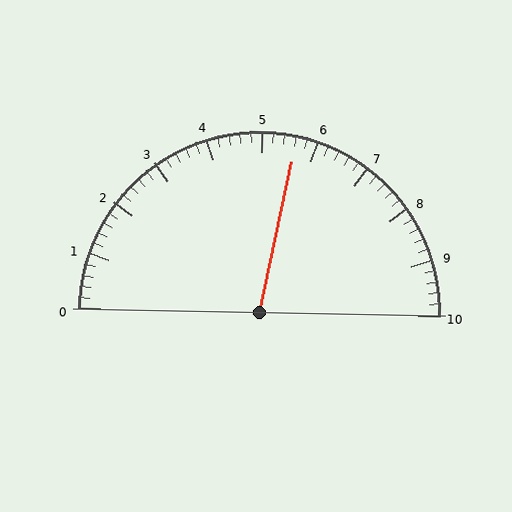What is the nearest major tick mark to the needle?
The nearest major tick mark is 6.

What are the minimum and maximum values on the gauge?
The gauge ranges from 0 to 10.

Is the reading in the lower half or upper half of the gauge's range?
The reading is in the upper half of the range (0 to 10).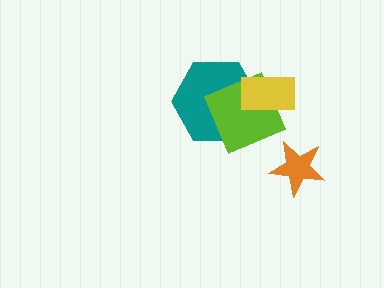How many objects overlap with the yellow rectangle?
2 objects overlap with the yellow rectangle.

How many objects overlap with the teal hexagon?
2 objects overlap with the teal hexagon.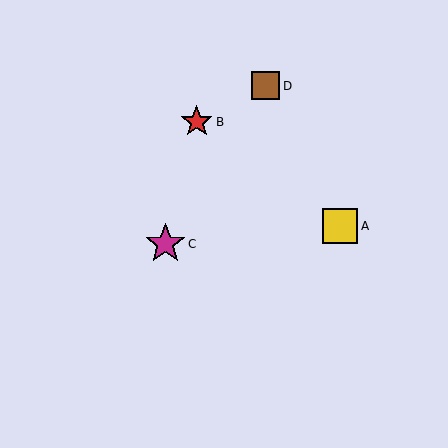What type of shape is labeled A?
Shape A is a yellow square.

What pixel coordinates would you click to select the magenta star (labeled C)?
Click at (165, 244) to select the magenta star C.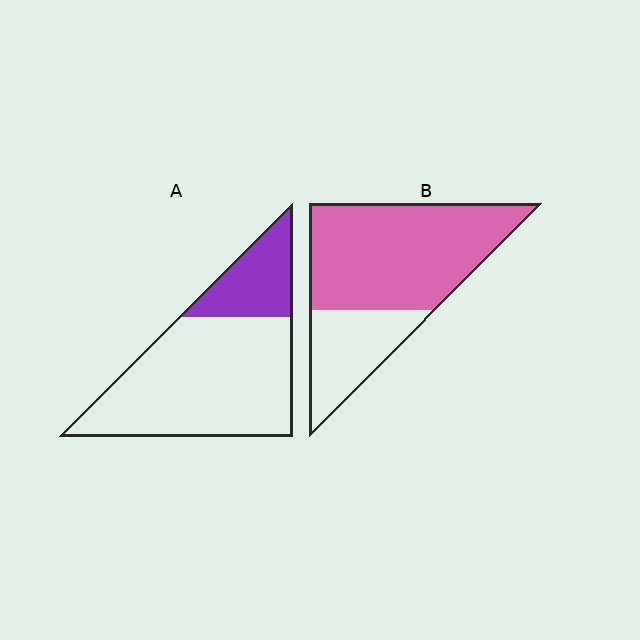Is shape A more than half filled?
No.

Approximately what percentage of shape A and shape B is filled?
A is approximately 25% and B is approximately 70%.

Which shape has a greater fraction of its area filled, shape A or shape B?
Shape B.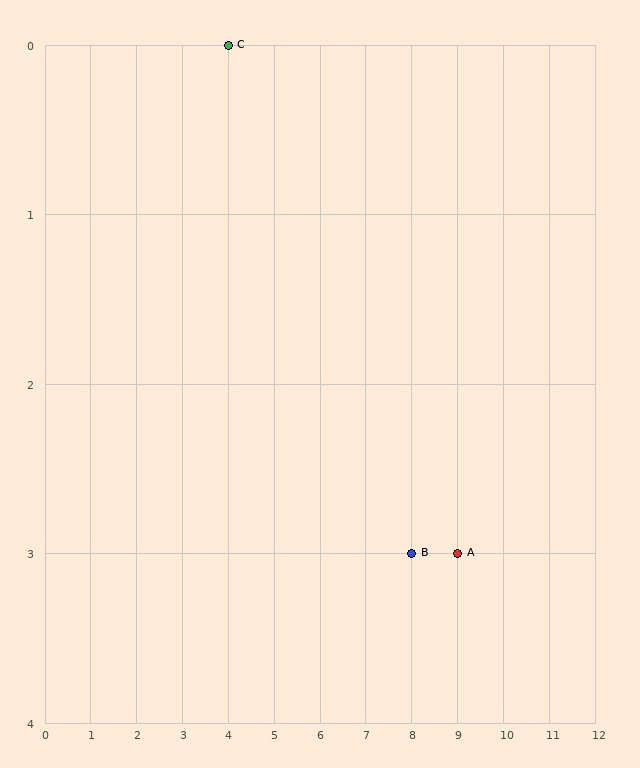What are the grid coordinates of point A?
Point A is at grid coordinates (9, 3).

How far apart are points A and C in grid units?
Points A and C are 5 columns and 3 rows apart (about 5.8 grid units diagonally).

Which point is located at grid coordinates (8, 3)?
Point B is at (8, 3).